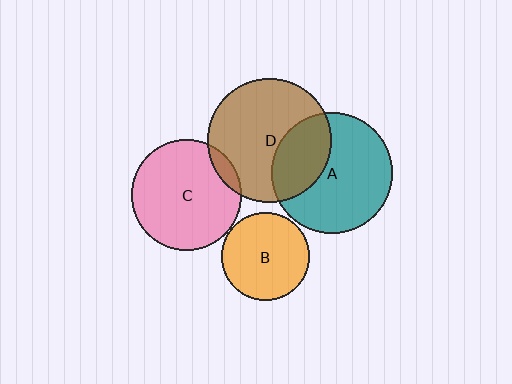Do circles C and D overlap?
Yes.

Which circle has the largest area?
Circle D (brown).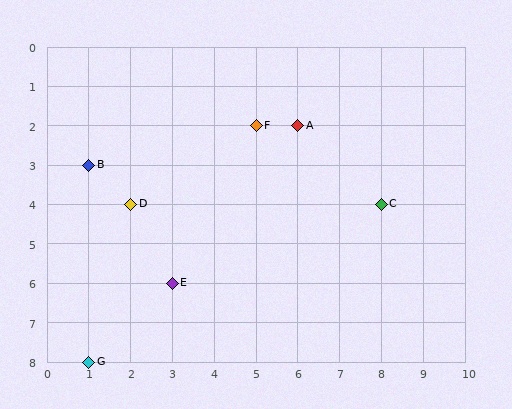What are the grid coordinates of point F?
Point F is at grid coordinates (5, 2).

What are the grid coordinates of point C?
Point C is at grid coordinates (8, 4).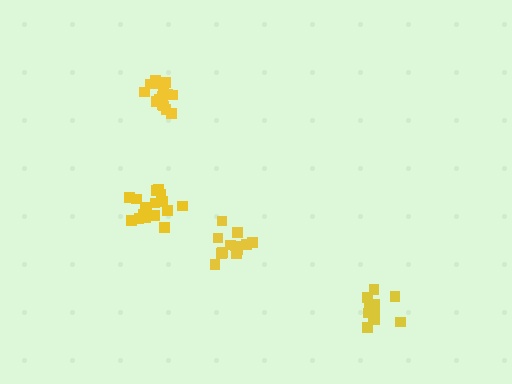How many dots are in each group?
Group 1: 16 dots, Group 2: 17 dots, Group 3: 13 dots, Group 4: 12 dots (58 total).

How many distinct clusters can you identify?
There are 4 distinct clusters.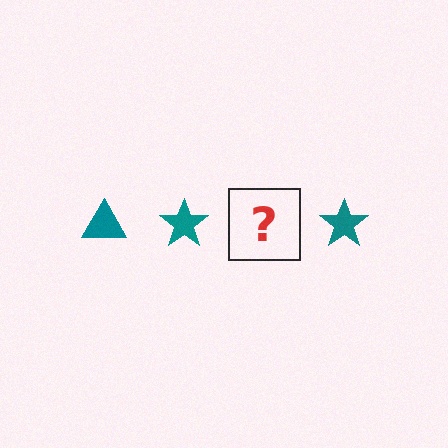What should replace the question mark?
The question mark should be replaced with a teal triangle.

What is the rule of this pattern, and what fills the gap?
The rule is that the pattern cycles through triangle, star shapes in teal. The gap should be filled with a teal triangle.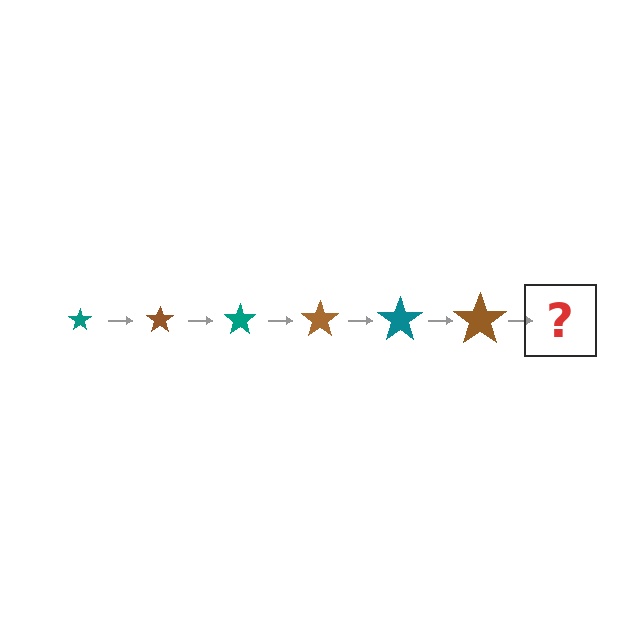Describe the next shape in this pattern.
It should be a teal star, larger than the previous one.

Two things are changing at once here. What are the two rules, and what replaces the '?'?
The two rules are that the star grows larger each step and the color cycles through teal and brown. The '?' should be a teal star, larger than the previous one.